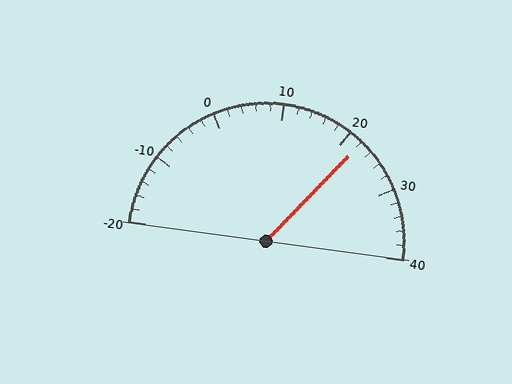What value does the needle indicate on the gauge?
The needle indicates approximately 22.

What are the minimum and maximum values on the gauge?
The gauge ranges from -20 to 40.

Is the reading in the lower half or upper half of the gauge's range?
The reading is in the upper half of the range (-20 to 40).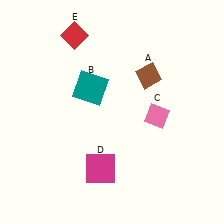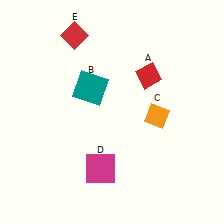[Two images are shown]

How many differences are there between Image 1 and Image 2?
There are 2 differences between the two images.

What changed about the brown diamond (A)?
In Image 1, A is brown. In Image 2, it changed to red.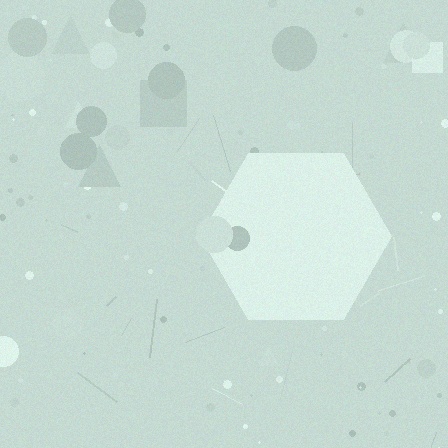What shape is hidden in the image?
A hexagon is hidden in the image.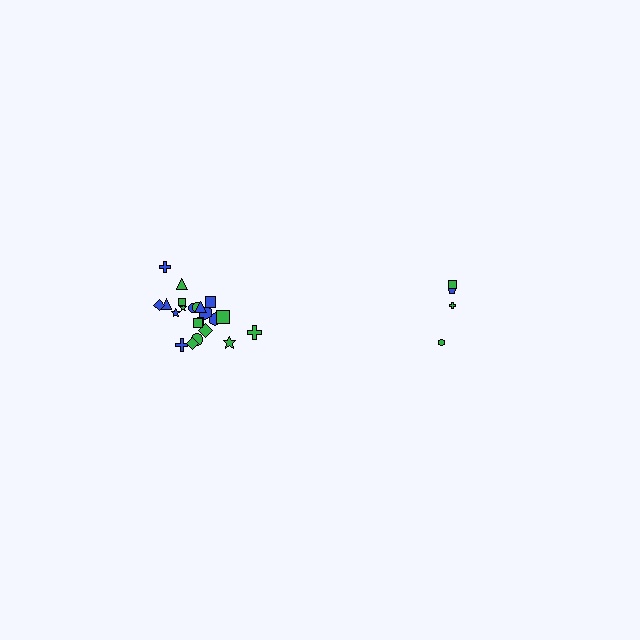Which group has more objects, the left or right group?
The left group.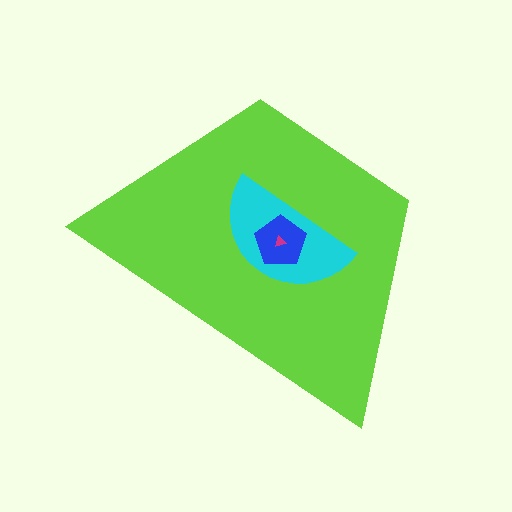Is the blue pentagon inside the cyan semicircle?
Yes.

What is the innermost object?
The magenta triangle.